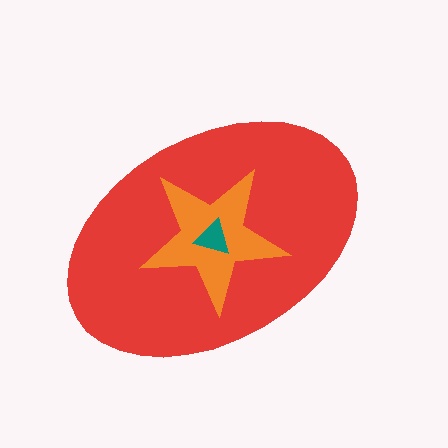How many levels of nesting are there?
3.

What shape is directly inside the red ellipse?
The orange star.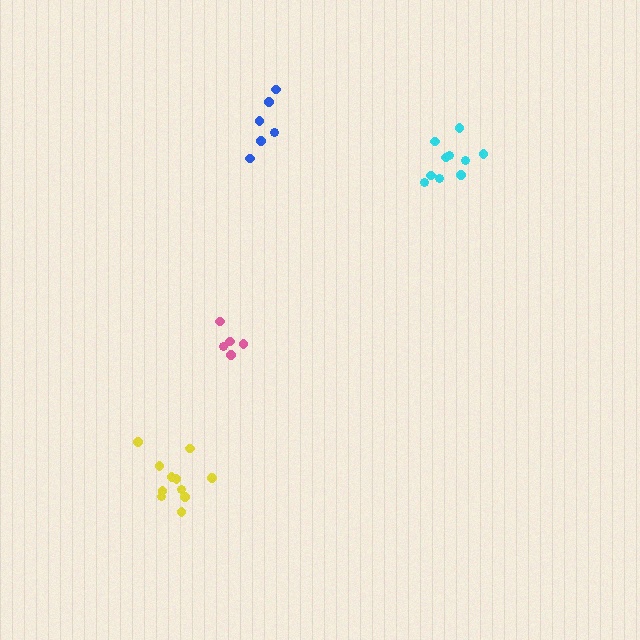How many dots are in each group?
Group 1: 10 dots, Group 2: 6 dots, Group 3: 5 dots, Group 4: 11 dots (32 total).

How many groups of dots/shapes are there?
There are 4 groups.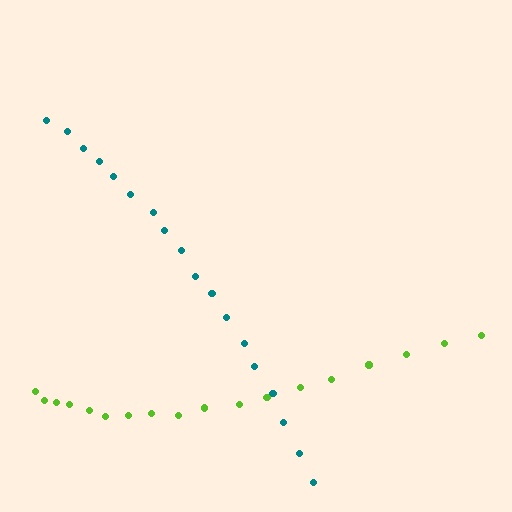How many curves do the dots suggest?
There are 2 distinct paths.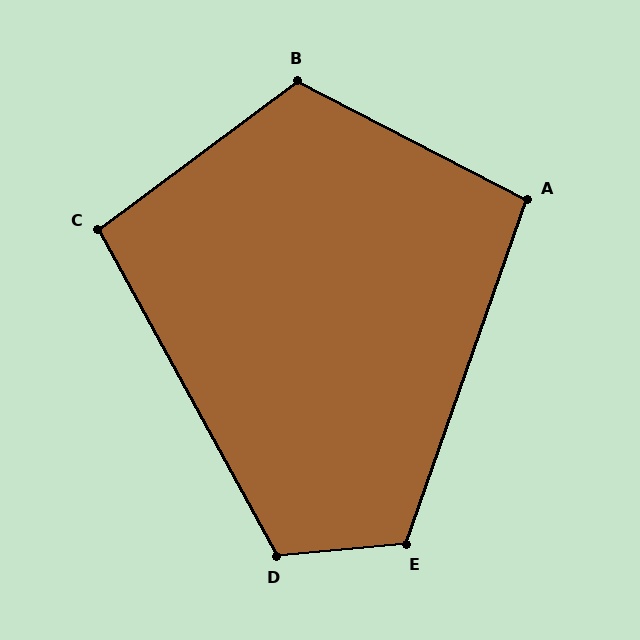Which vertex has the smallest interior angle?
C, at approximately 98 degrees.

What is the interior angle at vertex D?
Approximately 113 degrees (obtuse).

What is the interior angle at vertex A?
Approximately 98 degrees (obtuse).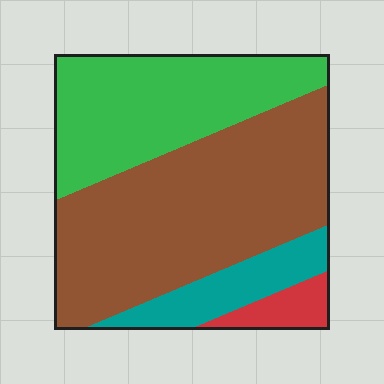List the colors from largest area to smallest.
From largest to smallest: brown, green, teal, red.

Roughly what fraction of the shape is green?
Green covers roughly 30% of the shape.